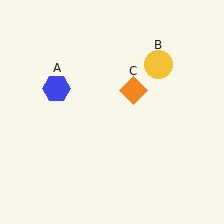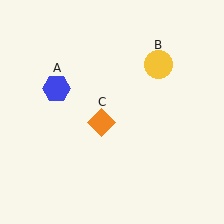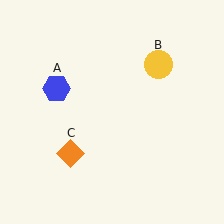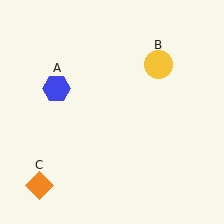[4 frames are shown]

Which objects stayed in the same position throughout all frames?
Blue hexagon (object A) and yellow circle (object B) remained stationary.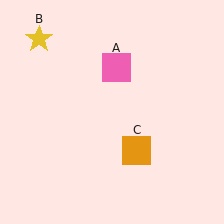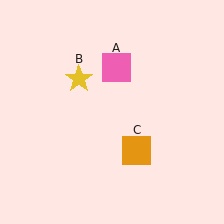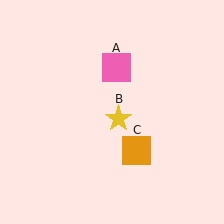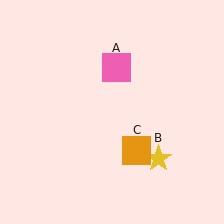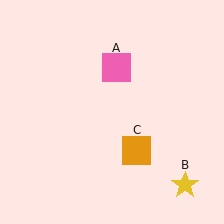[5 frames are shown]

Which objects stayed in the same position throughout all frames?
Pink square (object A) and orange square (object C) remained stationary.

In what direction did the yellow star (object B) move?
The yellow star (object B) moved down and to the right.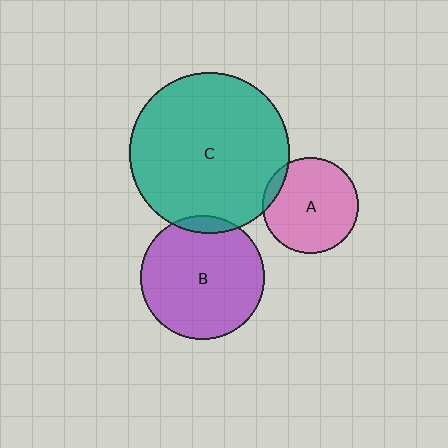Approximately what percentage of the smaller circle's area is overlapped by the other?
Approximately 5%.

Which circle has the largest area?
Circle C (teal).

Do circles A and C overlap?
Yes.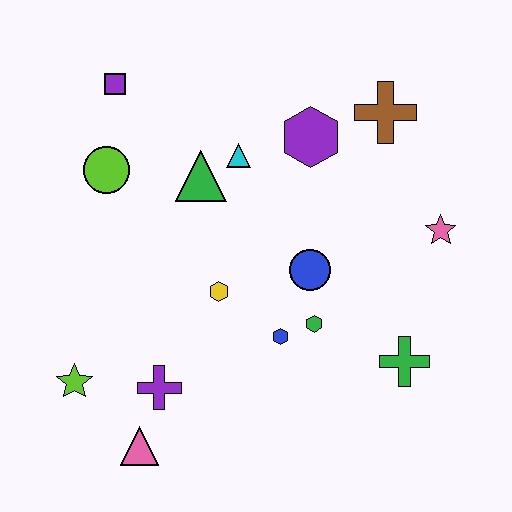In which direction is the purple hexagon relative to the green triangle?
The purple hexagon is to the right of the green triangle.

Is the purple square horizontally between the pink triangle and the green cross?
No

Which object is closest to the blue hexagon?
The green hexagon is closest to the blue hexagon.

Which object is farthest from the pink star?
The lime star is farthest from the pink star.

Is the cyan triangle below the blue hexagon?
No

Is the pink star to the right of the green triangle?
Yes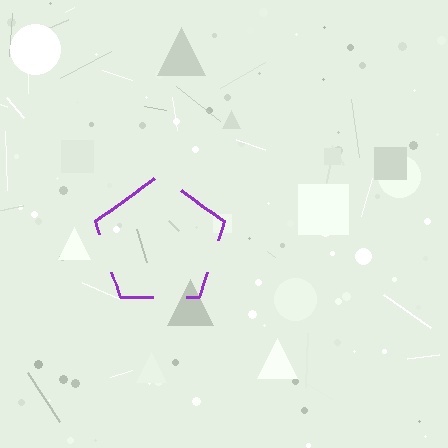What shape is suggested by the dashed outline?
The dashed outline suggests a pentagon.